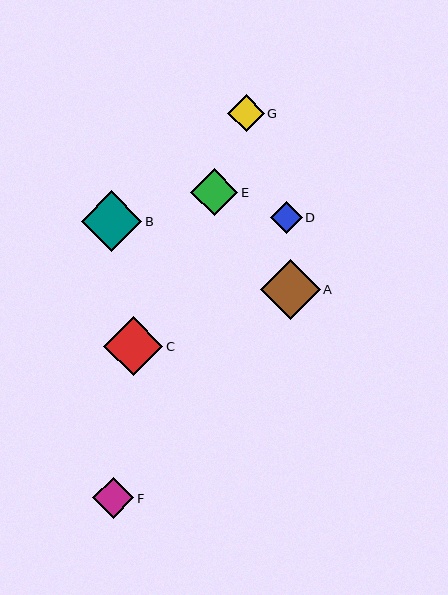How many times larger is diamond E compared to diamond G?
Diamond E is approximately 1.3 times the size of diamond G.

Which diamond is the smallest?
Diamond D is the smallest with a size of approximately 32 pixels.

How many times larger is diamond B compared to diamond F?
Diamond B is approximately 1.5 times the size of diamond F.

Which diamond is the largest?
Diamond B is the largest with a size of approximately 61 pixels.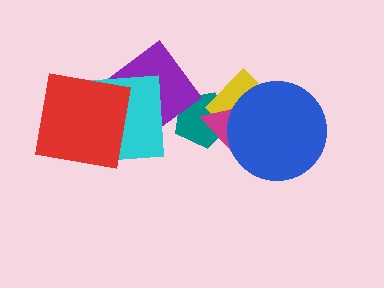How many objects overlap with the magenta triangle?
3 objects overlap with the magenta triangle.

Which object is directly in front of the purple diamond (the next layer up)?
The cyan square is directly in front of the purple diamond.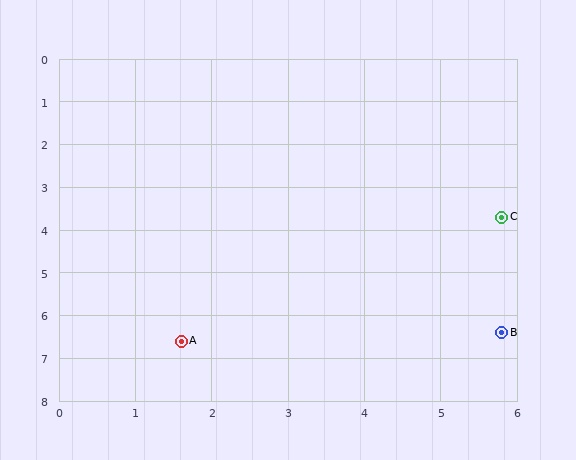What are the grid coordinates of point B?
Point B is at approximately (5.8, 6.4).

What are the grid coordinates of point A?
Point A is at approximately (1.6, 6.6).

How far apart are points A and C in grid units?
Points A and C are about 5.1 grid units apart.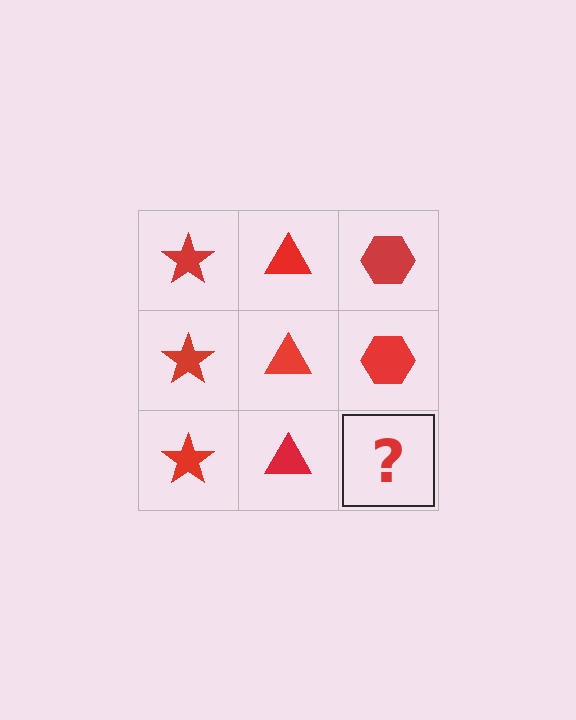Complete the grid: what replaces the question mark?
The question mark should be replaced with a red hexagon.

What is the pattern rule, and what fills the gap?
The rule is that each column has a consistent shape. The gap should be filled with a red hexagon.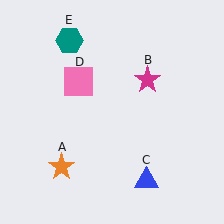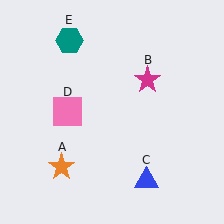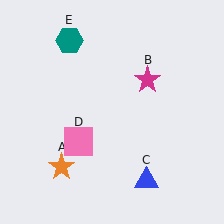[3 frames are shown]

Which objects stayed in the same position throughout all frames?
Orange star (object A) and magenta star (object B) and blue triangle (object C) and teal hexagon (object E) remained stationary.